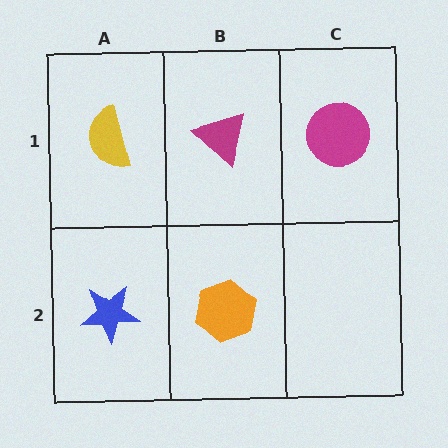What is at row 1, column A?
A yellow semicircle.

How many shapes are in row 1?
3 shapes.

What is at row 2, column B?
An orange hexagon.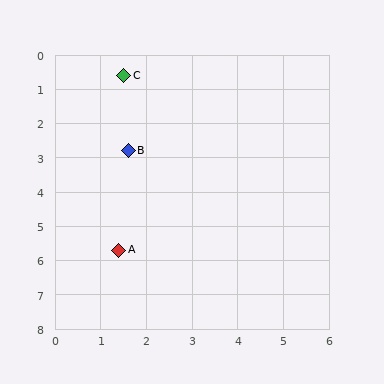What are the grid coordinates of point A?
Point A is at approximately (1.4, 5.7).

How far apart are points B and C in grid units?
Points B and C are about 2.2 grid units apart.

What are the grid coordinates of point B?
Point B is at approximately (1.6, 2.8).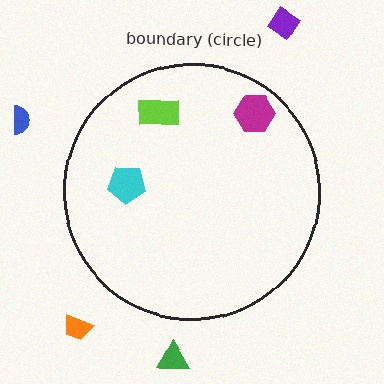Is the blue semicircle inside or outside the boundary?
Outside.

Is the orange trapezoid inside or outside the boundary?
Outside.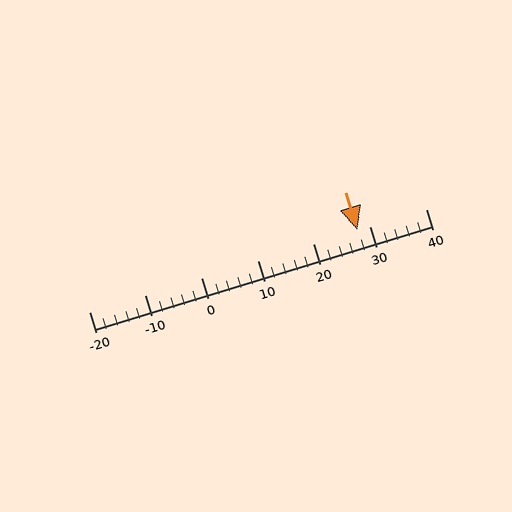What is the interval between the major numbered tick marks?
The major tick marks are spaced 10 units apart.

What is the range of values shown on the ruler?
The ruler shows values from -20 to 40.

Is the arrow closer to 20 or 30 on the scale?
The arrow is closer to 30.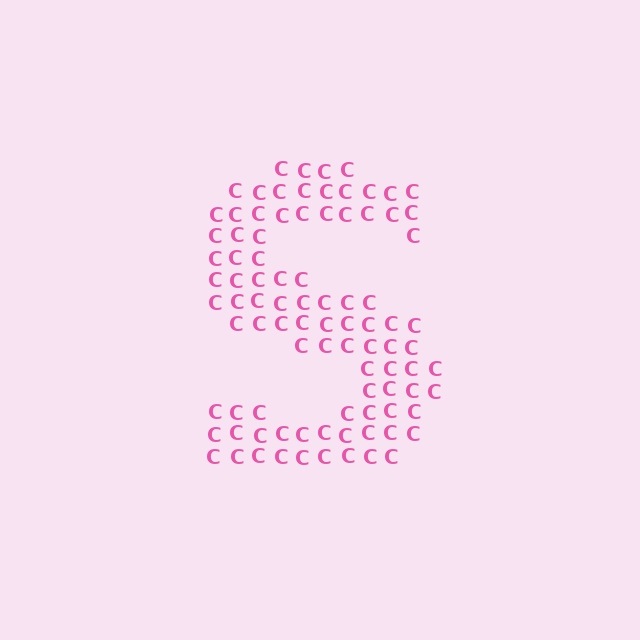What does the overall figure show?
The overall figure shows the letter S.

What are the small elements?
The small elements are letter C's.